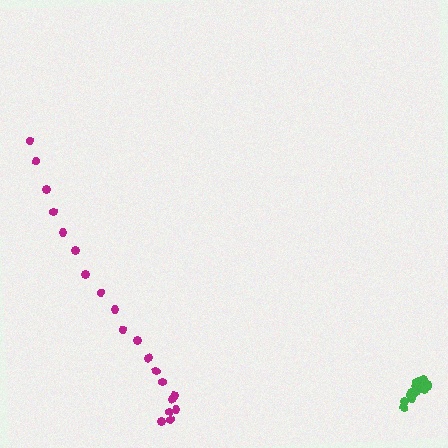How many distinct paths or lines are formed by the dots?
There are 2 distinct paths.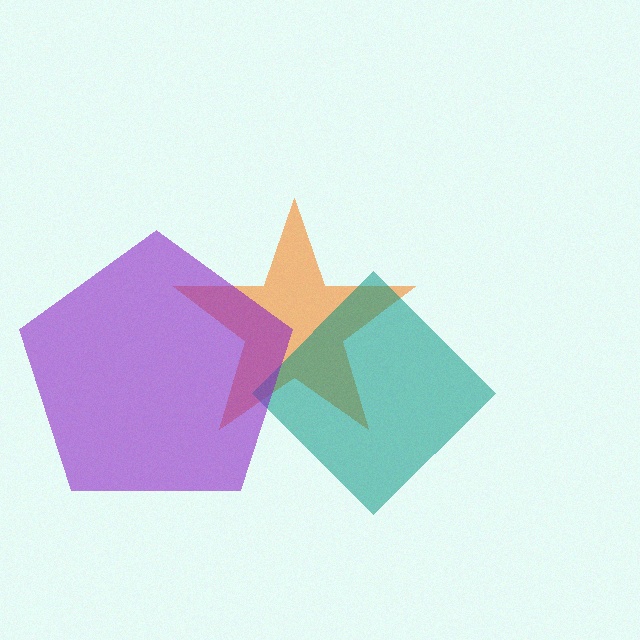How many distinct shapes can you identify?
There are 3 distinct shapes: an orange star, a teal diamond, a purple pentagon.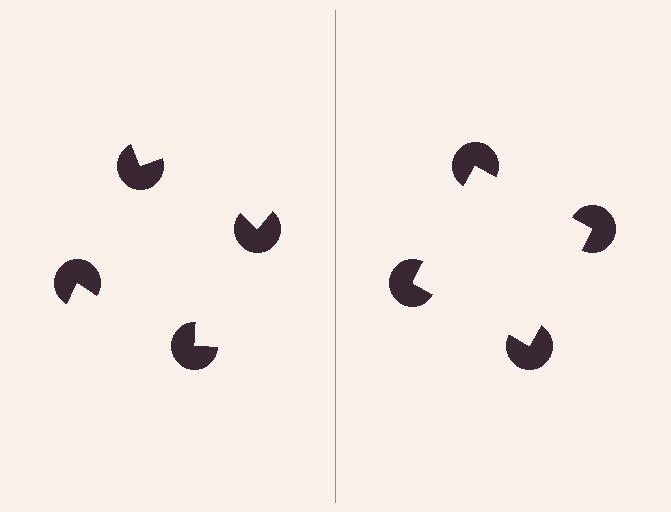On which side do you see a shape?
An illusory square appears on the right side. On the left side the wedge cuts are rotated, so no coherent shape forms.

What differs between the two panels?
The pac-man discs are positioned identically on both sides; only the wedge orientations differ. On the right they align to a square; on the left they are misaligned.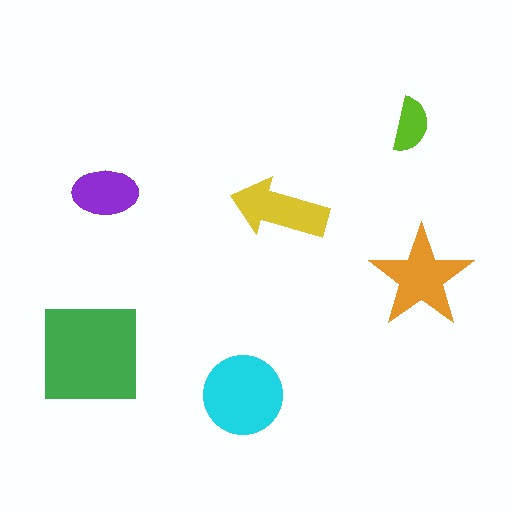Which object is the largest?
The green square.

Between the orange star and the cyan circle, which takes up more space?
The cyan circle.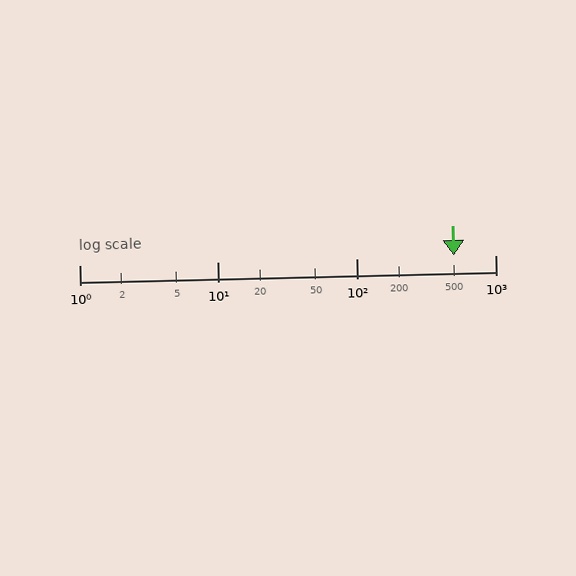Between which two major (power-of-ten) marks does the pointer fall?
The pointer is between 100 and 1000.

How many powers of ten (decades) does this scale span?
The scale spans 3 decades, from 1 to 1000.